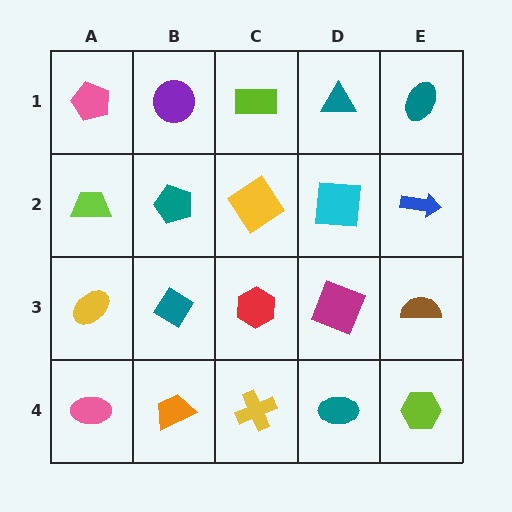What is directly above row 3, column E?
A blue arrow.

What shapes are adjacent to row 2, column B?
A purple circle (row 1, column B), a teal diamond (row 3, column B), a lime trapezoid (row 2, column A), a yellow diamond (row 2, column C).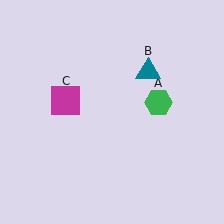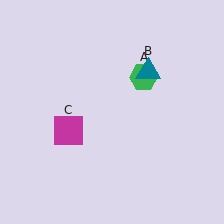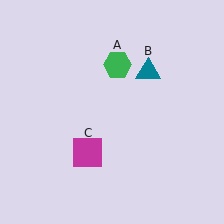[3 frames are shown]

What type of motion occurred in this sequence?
The green hexagon (object A), magenta square (object C) rotated counterclockwise around the center of the scene.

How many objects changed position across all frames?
2 objects changed position: green hexagon (object A), magenta square (object C).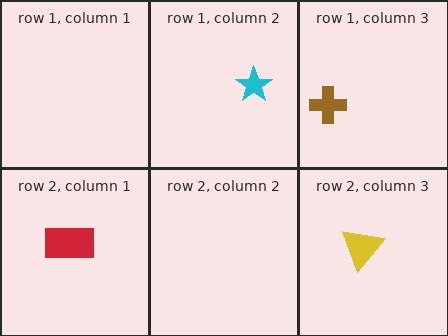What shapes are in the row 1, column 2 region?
The cyan star.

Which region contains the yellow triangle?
The row 2, column 3 region.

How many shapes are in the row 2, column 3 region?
1.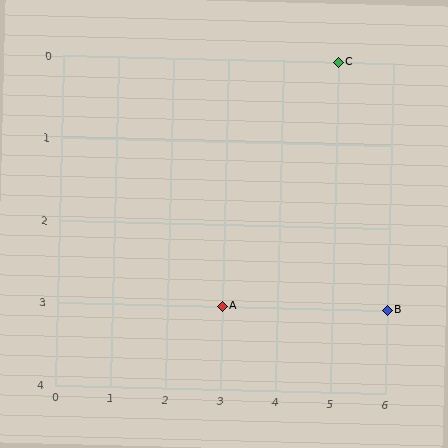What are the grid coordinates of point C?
Point C is at grid coordinates (5, 0).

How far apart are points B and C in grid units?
Points B and C are 1 column and 3 rows apart (about 3.2 grid units diagonally).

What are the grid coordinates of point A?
Point A is at grid coordinates (3, 3).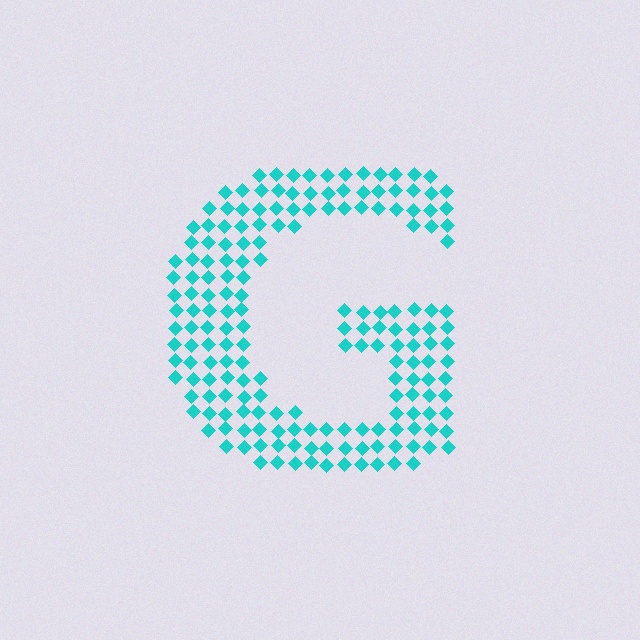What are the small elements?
The small elements are diamonds.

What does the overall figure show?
The overall figure shows the letter G.